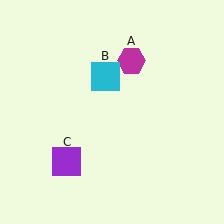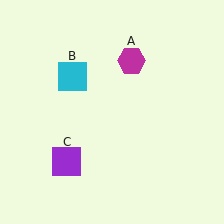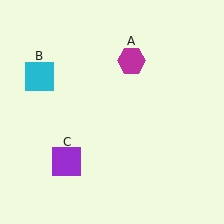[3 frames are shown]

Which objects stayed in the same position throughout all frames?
Magenta hexagon (object A) and purple square (object C) remained stationary.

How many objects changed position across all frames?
1 object changed position: cyan square (object B).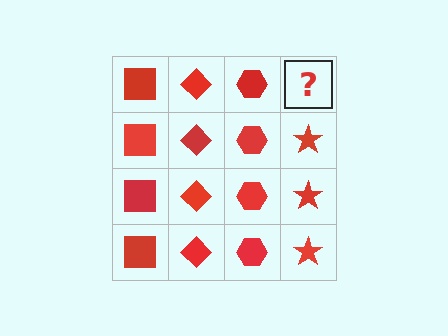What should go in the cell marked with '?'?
The missing cell should contain a red star.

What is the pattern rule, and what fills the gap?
The rule is that each column has a consistent shape. The gap should be filled with a red star.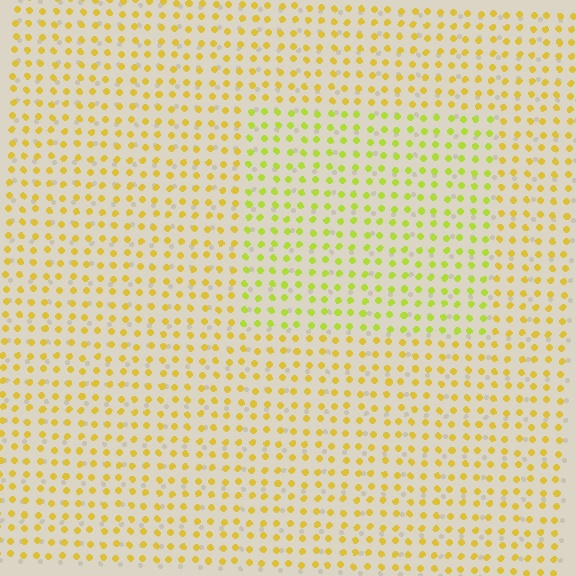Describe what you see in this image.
The image is filled with small yellow elements in a uniform arrangement. A rectangle-shaped region is visible where the elements are tinted to a slightly different hue, forming a subtle color boundary.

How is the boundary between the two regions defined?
The boundary is defined purely by a slight shift in hue (about 28 degrees). Spacing, size, and orientation are identical on both sides.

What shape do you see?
I see a rectangle.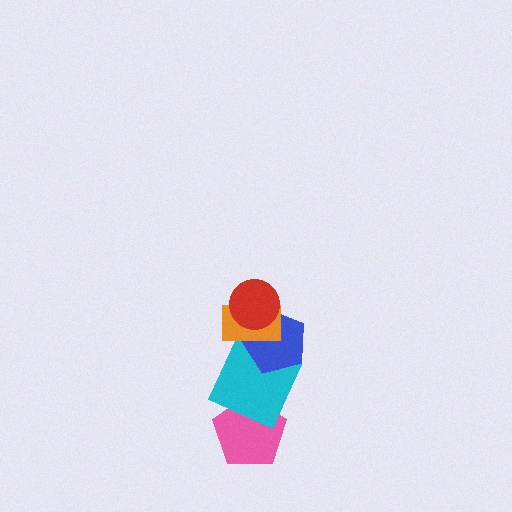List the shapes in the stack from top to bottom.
From top to bottom: the red circle, the orange rectangle, the blue pentagon, the cyan square, the pink pentagon.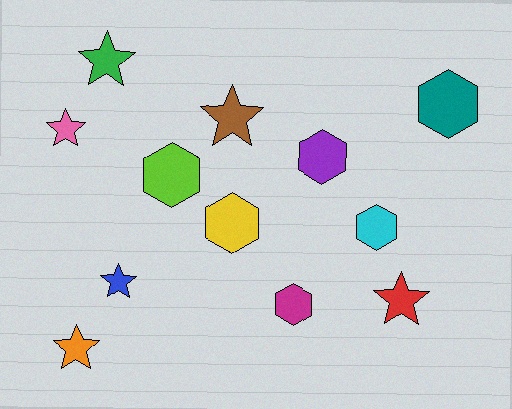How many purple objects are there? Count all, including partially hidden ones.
There is 1 purple object.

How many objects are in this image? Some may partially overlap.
There are 12 objects.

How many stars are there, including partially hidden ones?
There are 6 stars.